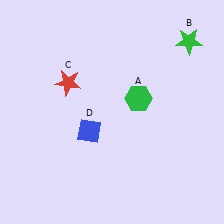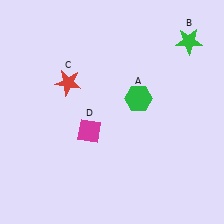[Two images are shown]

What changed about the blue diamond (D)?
In Image 1, D is blue. In Image 2, it changed to magenta.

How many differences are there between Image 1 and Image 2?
There is 1 difference between the two images.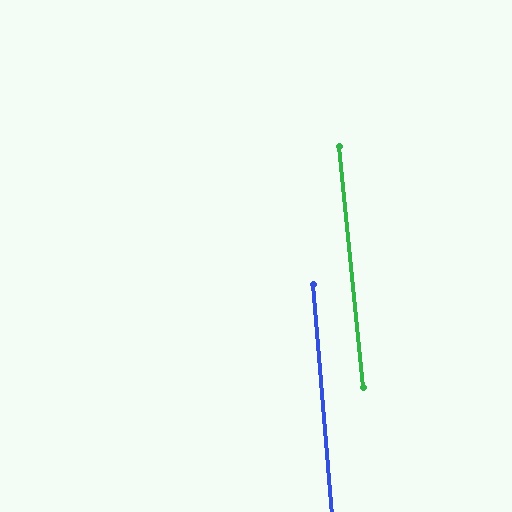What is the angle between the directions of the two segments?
Approximately 1 degree.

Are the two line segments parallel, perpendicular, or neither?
Parallel — their directions differ by only 0.8°.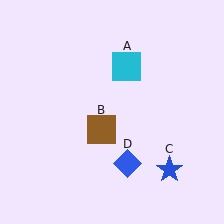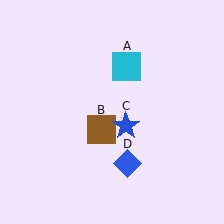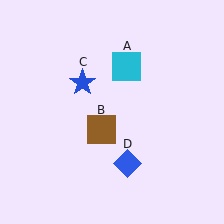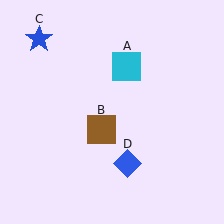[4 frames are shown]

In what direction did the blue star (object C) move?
The blue star (object C) moved up and to the left.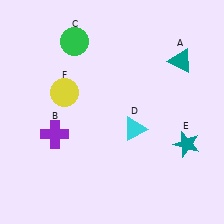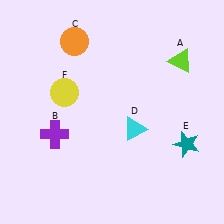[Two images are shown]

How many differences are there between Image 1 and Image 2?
There are 2 differences between the two images.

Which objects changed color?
A changed from teal to lime. C changed from green to orange.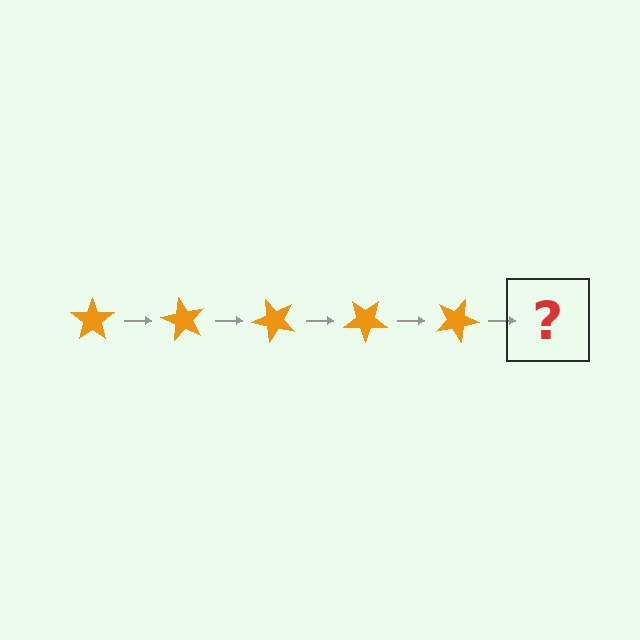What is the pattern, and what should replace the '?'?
The pattern is that the star rotates 60 degrees each step. The '?' should be an orange star rotated 300 degrees.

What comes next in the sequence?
The next element should be an orange star rotated 300 degrees.